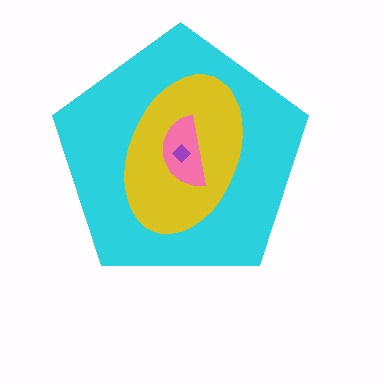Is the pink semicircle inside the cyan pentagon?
Yes.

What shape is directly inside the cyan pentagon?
The yellow ellipse.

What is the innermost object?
The purple diamond.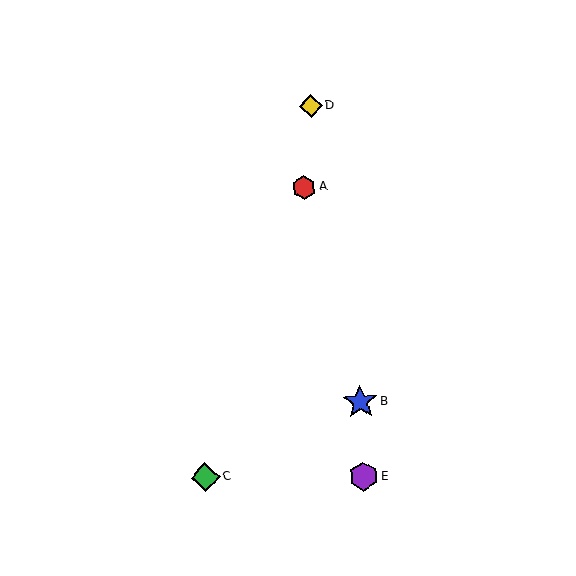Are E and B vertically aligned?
Yes, both are at x≈364.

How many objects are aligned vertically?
2 objects (B, E) are aligned vertically.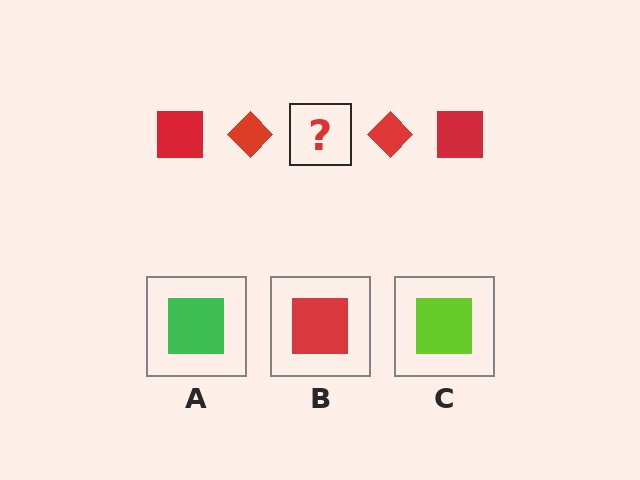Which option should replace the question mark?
Option B.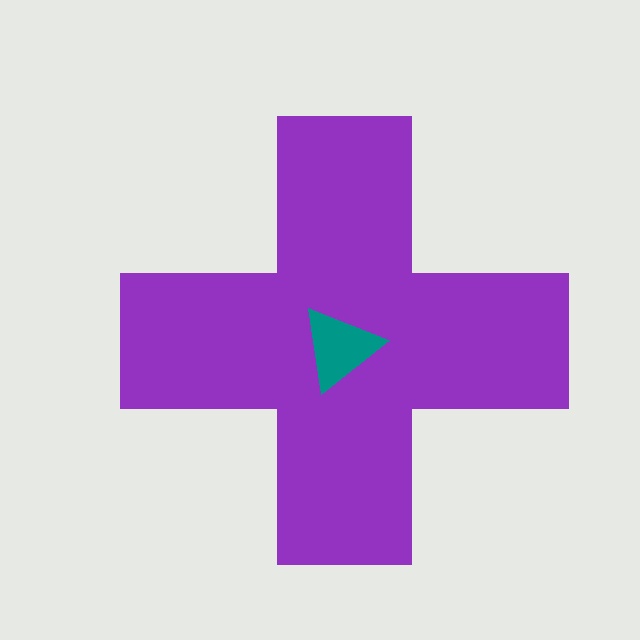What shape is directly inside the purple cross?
The teal triangle.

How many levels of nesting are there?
2.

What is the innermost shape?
The teal triangle.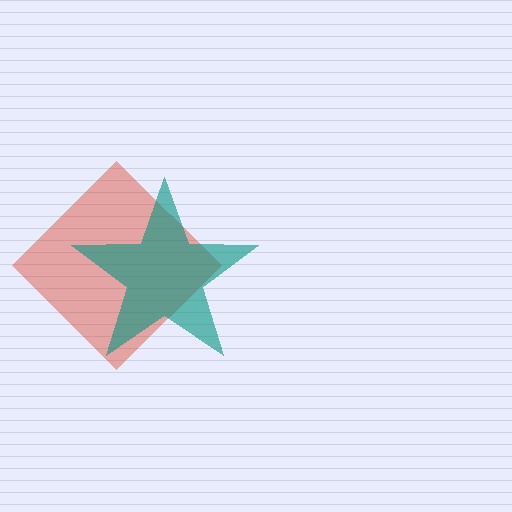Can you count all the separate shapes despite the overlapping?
Yes, there are 2 separate shapes.